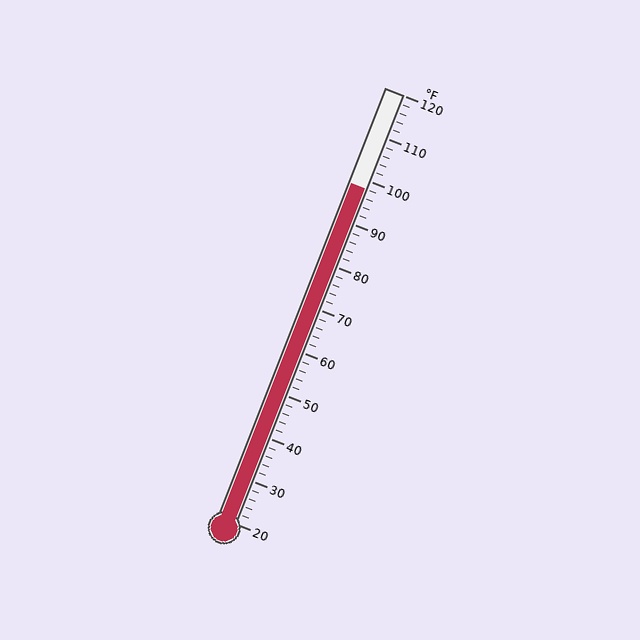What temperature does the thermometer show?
The thermometer shows approximately 98°F.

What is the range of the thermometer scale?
The thermometer scale ranges from 20°F to 120°F.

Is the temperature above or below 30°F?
The temperature is above 30°F.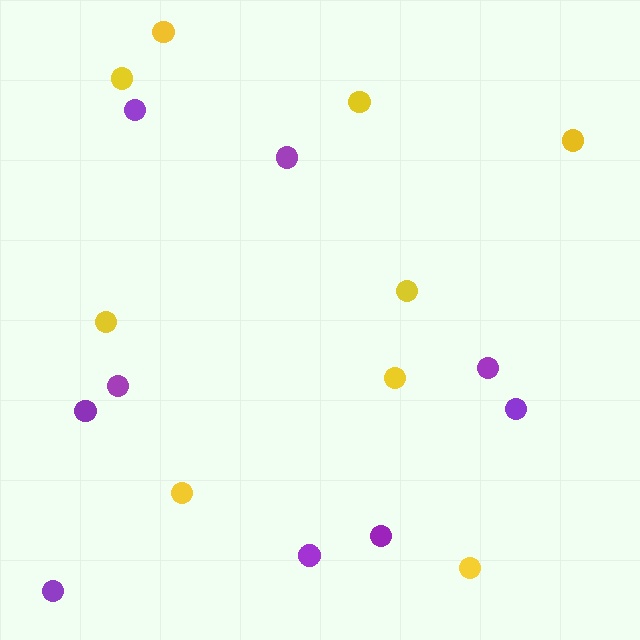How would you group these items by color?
There are 2 groups: one group of purple circles (9) and one group of yellow circles (9).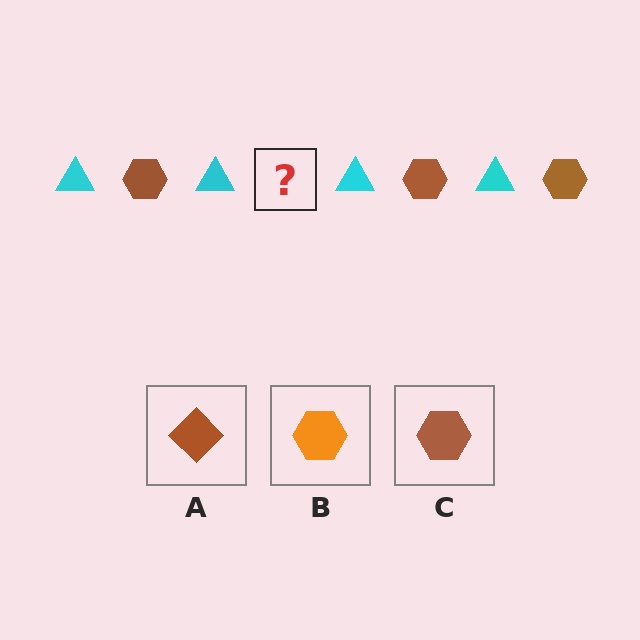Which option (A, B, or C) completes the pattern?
C.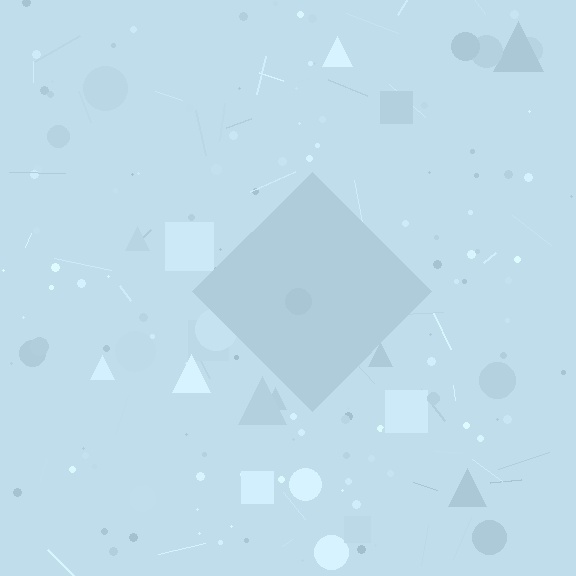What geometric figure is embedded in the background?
A diamond is embedded in the background.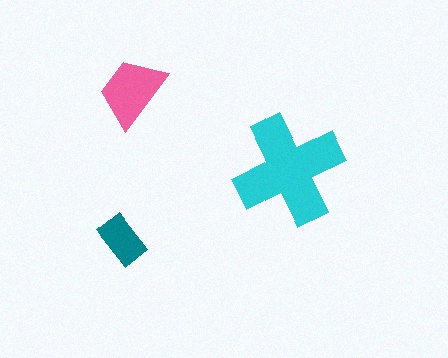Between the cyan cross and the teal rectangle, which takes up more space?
The cyan cross.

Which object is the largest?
The cyan cross.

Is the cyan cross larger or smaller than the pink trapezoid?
Larger.